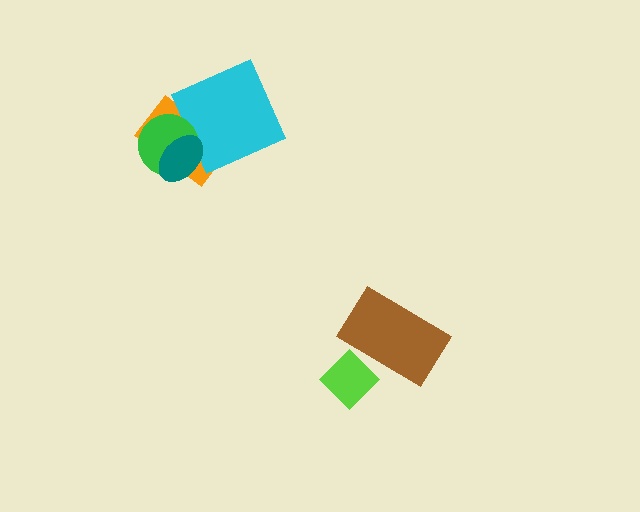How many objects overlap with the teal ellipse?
2 objects overlap with the teal ellipse.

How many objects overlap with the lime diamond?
1 object overlaps with the lime diamond.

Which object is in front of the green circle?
The teal ellipse is in front of the green circle.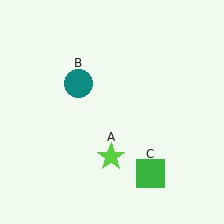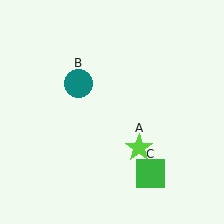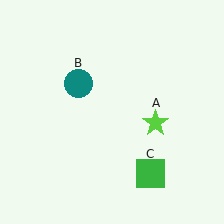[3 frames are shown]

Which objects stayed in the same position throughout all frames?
Teal circle (object B) and green square (object C) remained stationary.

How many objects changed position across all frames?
1 object changed position: lime star (object A).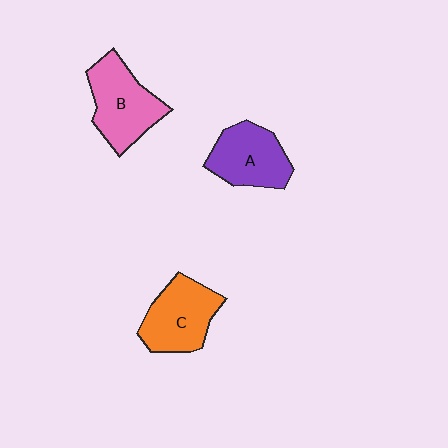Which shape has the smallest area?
Shape A (purple).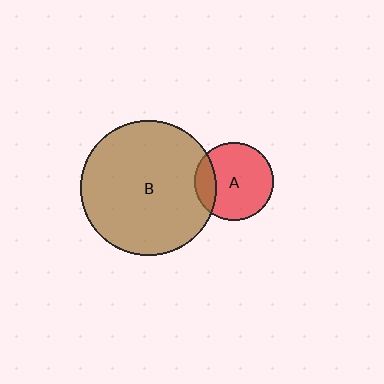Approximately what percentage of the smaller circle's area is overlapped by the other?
Approximately 20%.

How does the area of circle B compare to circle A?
Approximately 3.0 times.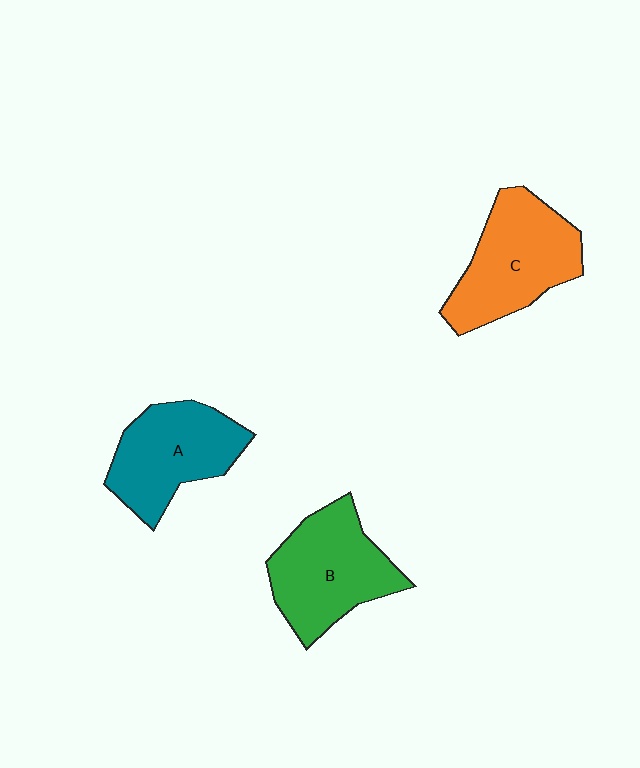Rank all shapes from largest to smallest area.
From largest to smallest: C (orange), B (green), A (teal).